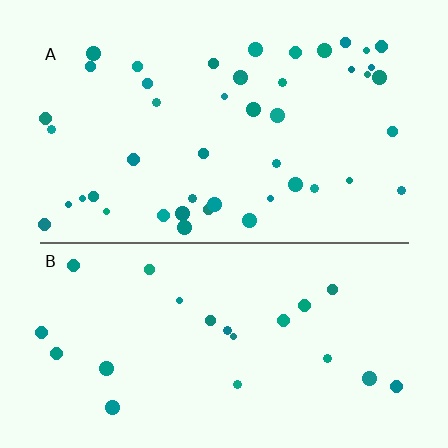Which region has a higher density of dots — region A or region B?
A (the top).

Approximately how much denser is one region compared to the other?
Approximately 2.2× — region A over region B.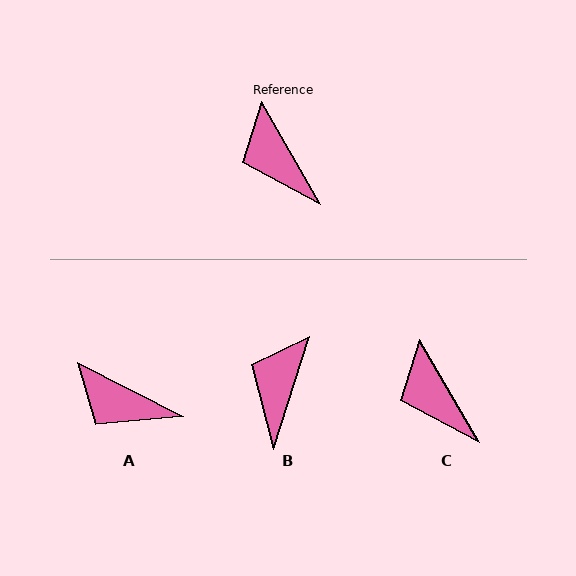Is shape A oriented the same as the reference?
No, it is off by about 33 degrees.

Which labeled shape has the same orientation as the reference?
C.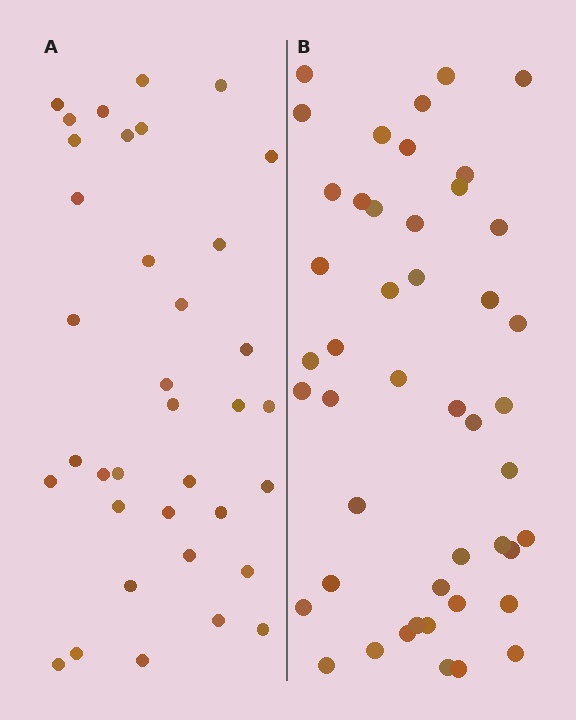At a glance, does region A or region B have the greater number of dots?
Region B (the right region) has more dots.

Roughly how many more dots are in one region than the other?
Region B has roughly 10 or so more dots than region A.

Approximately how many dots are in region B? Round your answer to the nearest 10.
About 50 dots. (The exact count is 46, which rounds to 50.)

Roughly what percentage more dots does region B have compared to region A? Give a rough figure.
About 30% more.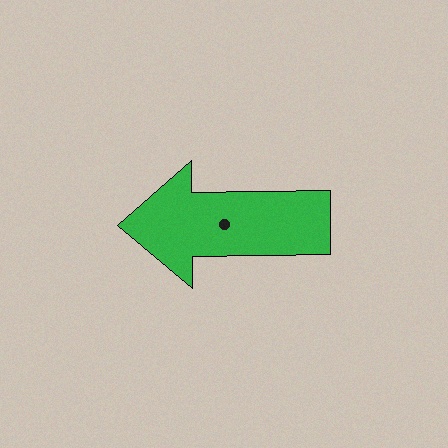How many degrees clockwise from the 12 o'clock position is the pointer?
Approximately 269 degrees.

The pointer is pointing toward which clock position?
Roughly 9 o'clock.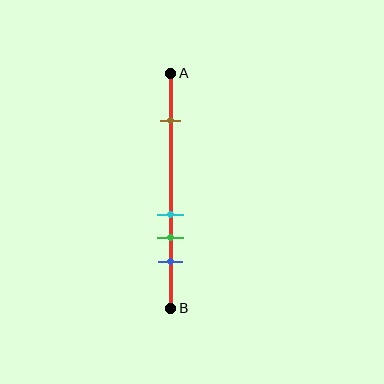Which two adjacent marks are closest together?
The cyan and green marks are the closest adjacent pair.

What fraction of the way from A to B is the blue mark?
The blue mark is approximately 80% (0.8) of the way from A to B.